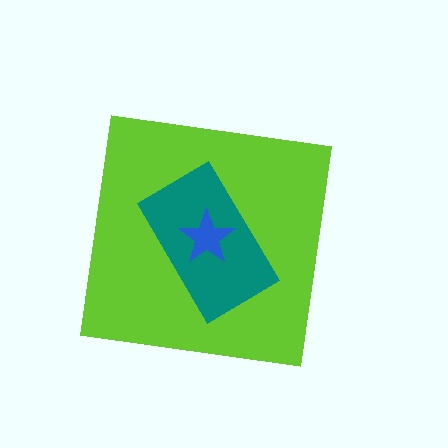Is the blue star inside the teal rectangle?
Yes.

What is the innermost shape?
The blue star.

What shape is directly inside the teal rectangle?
The blue star.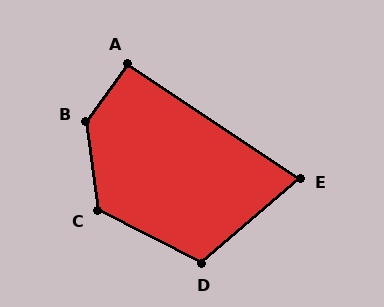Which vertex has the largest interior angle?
B, at approximately 137 degrees.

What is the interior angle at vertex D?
Approximately 112 degrees (obtuse).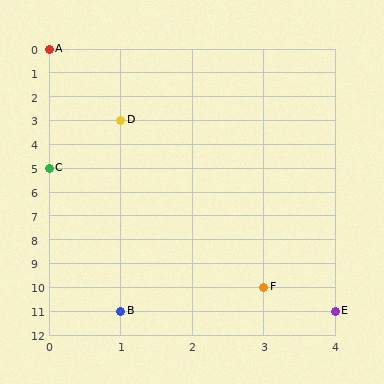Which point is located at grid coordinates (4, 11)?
Point E is at (4, 11).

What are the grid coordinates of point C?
Point C is at grid coordinates (0, 5).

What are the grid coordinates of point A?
Point A is at grid coordinates (0, 0).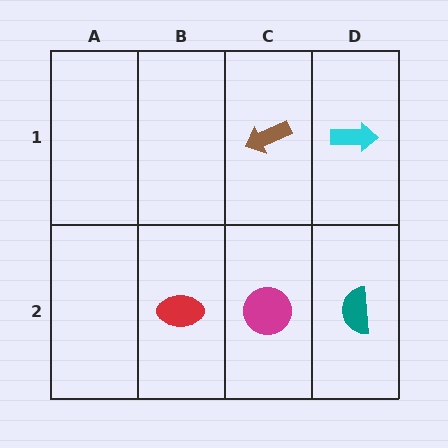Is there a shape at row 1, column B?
No, that cell is empty.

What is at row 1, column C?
A brown arrow.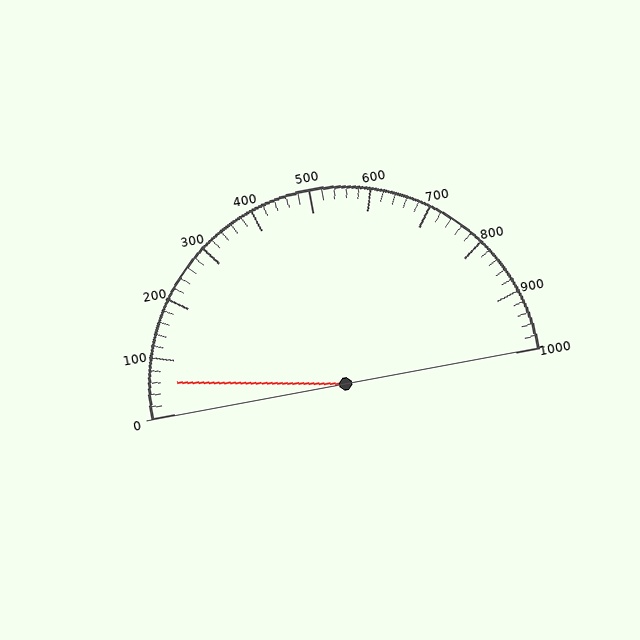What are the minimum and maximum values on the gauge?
The gauge ranges from 0 to 1000.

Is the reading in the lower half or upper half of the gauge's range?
The reading is in the lower half of the range (0 to 1000).